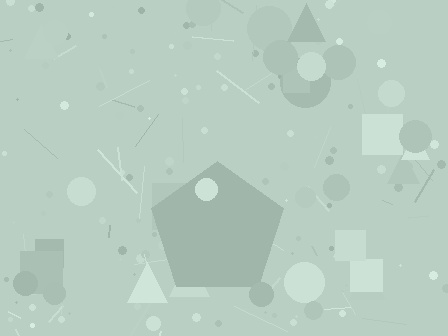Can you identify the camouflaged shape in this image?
The camouflaged shape is a pentagon.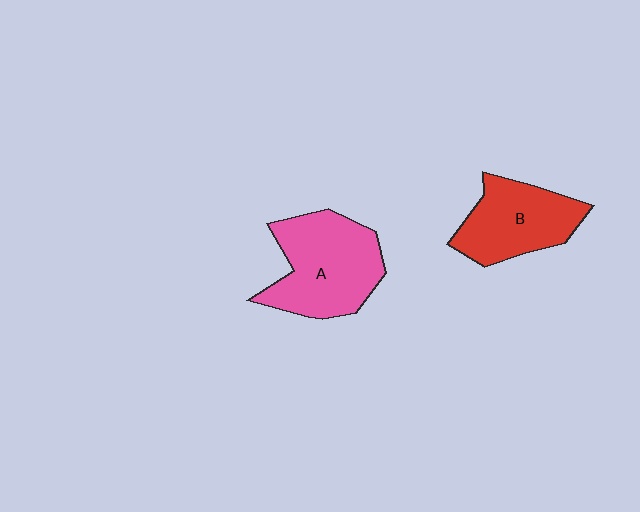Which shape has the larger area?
Shape A (pink).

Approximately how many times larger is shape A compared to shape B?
Approximately 1.3 times.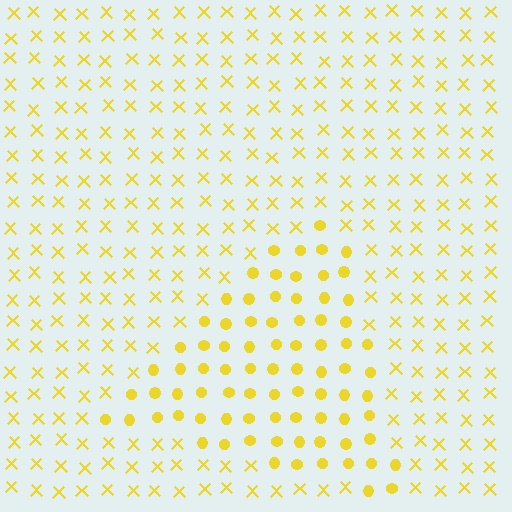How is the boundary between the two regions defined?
The boundary is defined by a change in element shape: circles inside vs. X marks outside. All elements share the same color and spacing.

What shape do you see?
I see a triangle.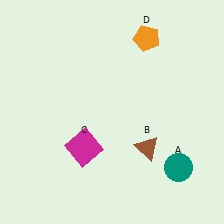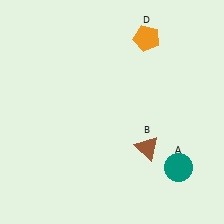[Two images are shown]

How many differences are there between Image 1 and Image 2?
There is 1 difference between the two images.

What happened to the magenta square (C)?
The magenta square (C) was removed in Image 2. It was in the bottom-left area of Image 1.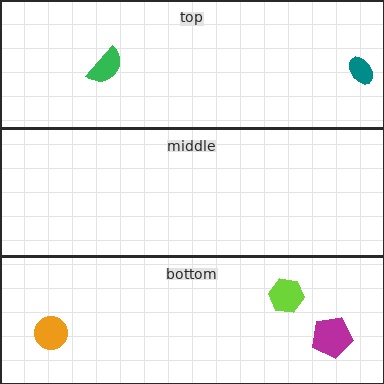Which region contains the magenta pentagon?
The bottom region.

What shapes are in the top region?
The teal ellipse, the green semicircle.